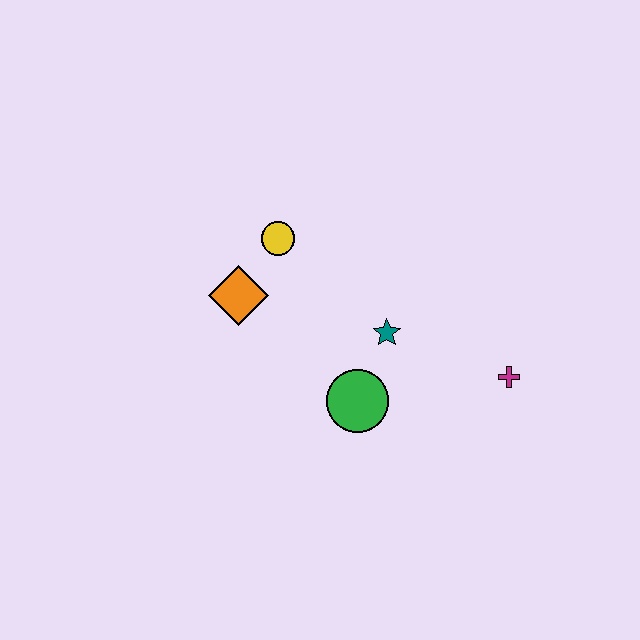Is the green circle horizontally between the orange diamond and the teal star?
Yes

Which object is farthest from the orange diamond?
The magenta cross is farthest from the orange diamond.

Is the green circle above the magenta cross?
No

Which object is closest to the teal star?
The green circle is closest to the teal star.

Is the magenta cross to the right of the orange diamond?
Yes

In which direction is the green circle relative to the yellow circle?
The green circle is below the yellow circle.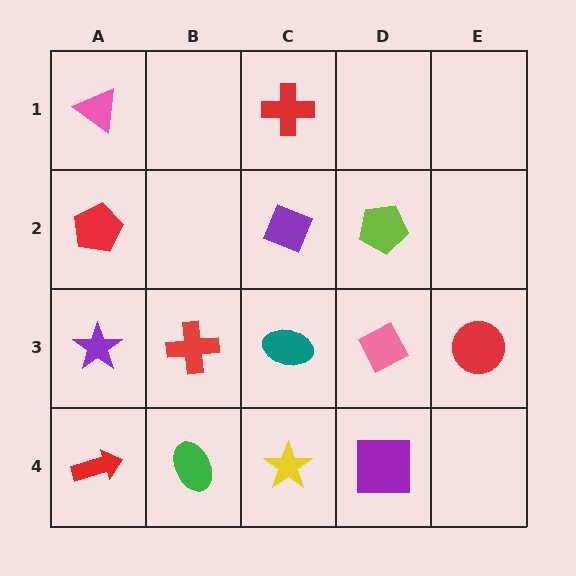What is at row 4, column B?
A green ellipse.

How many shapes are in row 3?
5 shapes.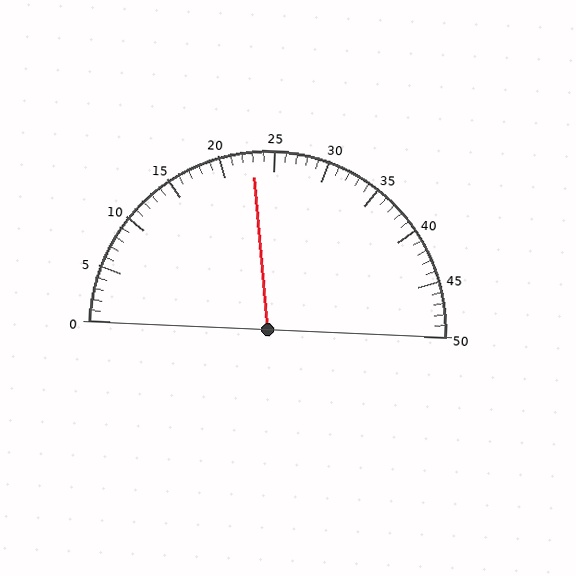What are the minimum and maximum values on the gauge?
The gauge ranges from 0 to 50.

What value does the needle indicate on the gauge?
The needle indicates approximately 23.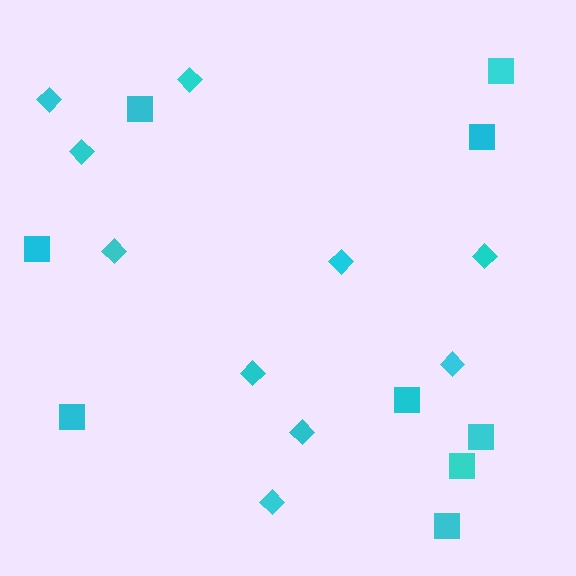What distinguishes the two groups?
There are 2 groups: one group of diamonds (10) and one group of squares (9).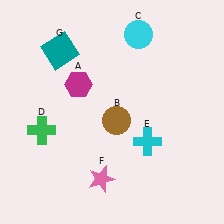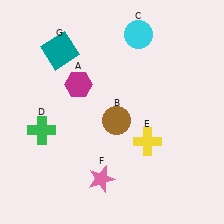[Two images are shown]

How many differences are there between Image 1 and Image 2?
There is 1 difference between the two images.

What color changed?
The cross (E) changed from cyan in Image 1 to yellow in Image 2.